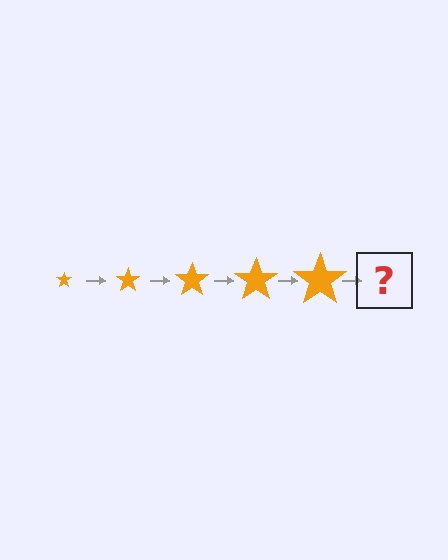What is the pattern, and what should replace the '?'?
The pattern is that the star gets progressively larger each step. The '?' should be an orange star, larger than the previous one.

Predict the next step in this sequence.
The next step is an orange star, larger than the previous one.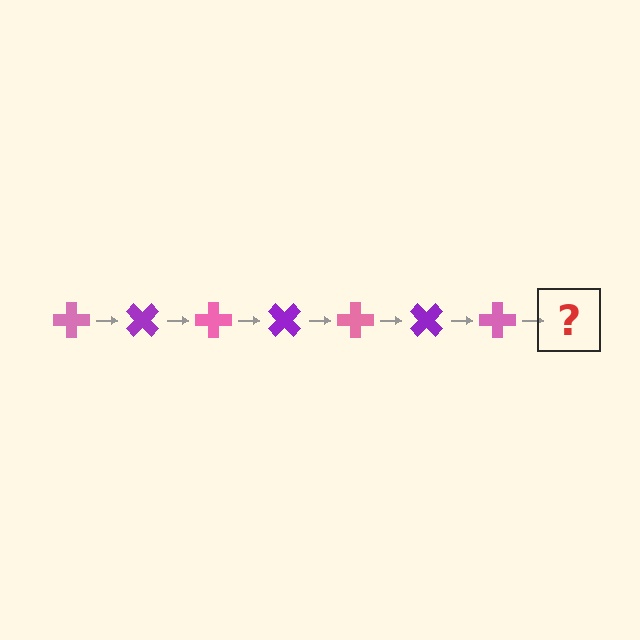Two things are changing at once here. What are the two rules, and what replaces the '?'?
The two rules are that it rotates 45 degrees each step and the color cycles through pink and purple. The '?' should be a purple cross, rotated 315 degrees from the start.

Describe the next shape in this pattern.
It should be a purple cross, rotated 315 degrees from the start.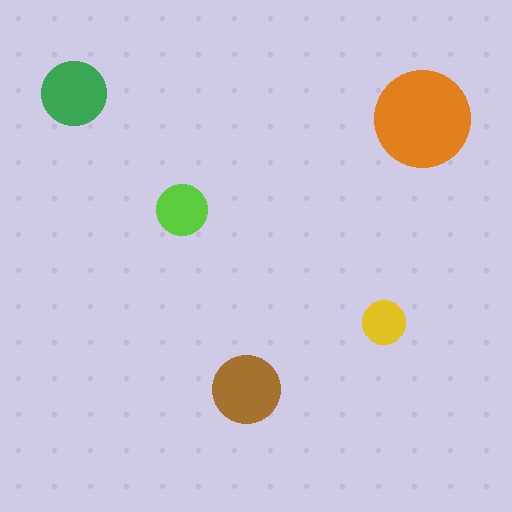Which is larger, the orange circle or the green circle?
The orange one.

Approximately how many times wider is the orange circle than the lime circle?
About 2 times wider.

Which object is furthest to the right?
The orange circle is rightmost.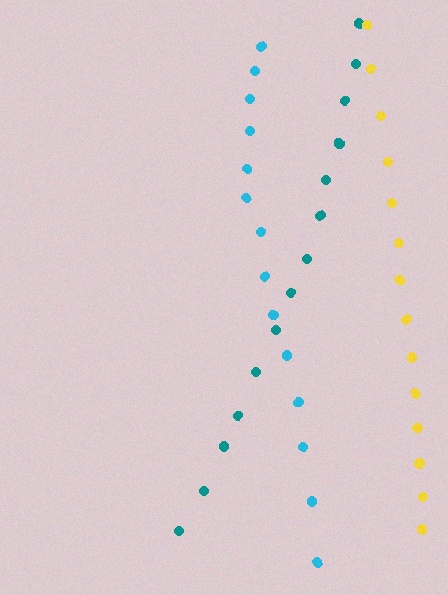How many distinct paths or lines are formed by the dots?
There are 3 distinct paths.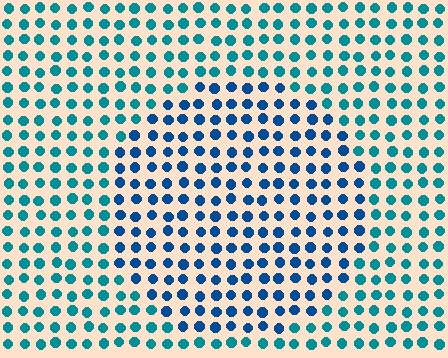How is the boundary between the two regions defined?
The boundary is defined purely by a slight shift in hue (about 27 degrees). Spacing, size, and orientation are identical on both sides.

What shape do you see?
I see a circle.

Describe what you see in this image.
The image is filled with small teal elements in a uniform arrangement. A circle-shaped region is visible where the elements are tinted to a slightly different hue, forming a subtle color boundary.